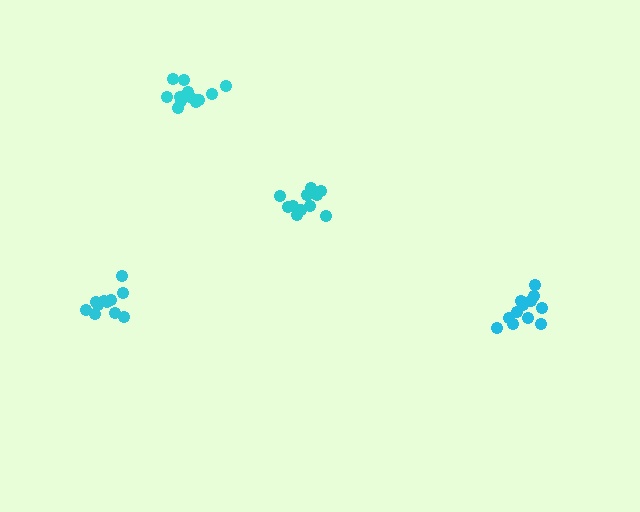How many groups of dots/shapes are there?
There are 4 groups.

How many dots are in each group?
Group 1: 11 dots, Group 2: 12 dots, Group 3: 11 dots, Group 4: 13 dots (47 total).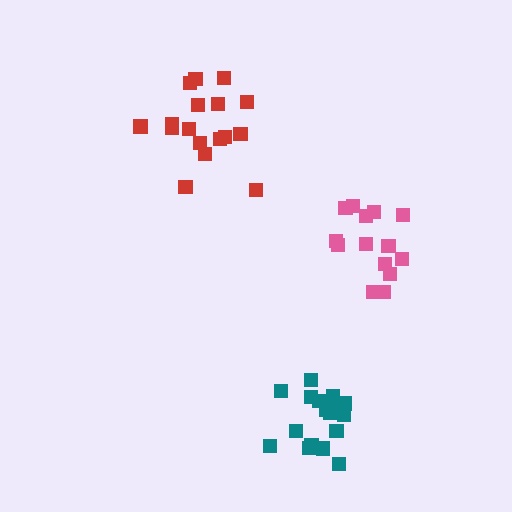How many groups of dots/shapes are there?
There are 3 groups.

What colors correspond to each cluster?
The clusters are colored: red, pink, teal.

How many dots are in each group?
Group 1: 17 dots, Group 2: 14 dots, Group 3: 17 dots (48 total).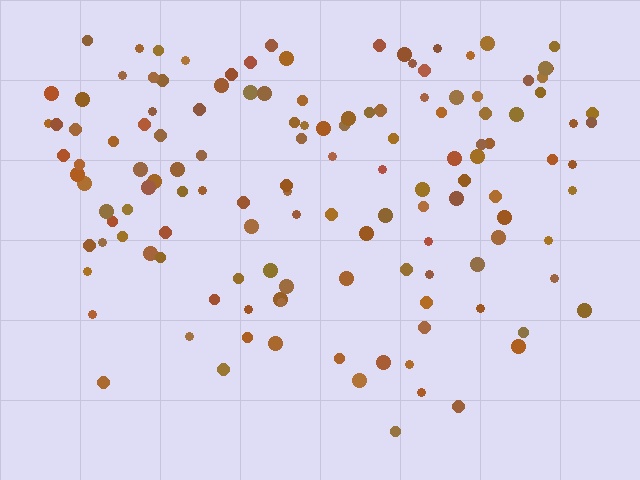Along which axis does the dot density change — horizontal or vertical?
Vertical.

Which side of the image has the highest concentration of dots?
The top.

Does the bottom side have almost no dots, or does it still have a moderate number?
Still a moderate number, just noticeably fewer than the top.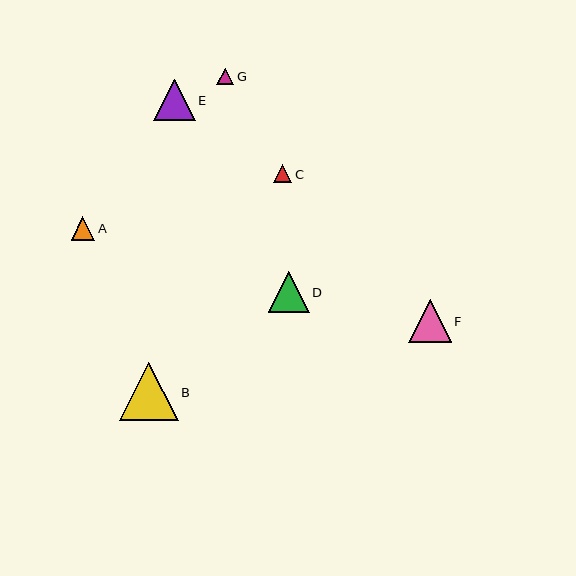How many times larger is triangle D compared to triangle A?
Triangle D is approximately 1.7 times the size of triangle A.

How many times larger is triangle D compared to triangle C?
Triangle D is approximately 2.2 times the size of triangle C.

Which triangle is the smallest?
Triangle G is the smallest with a size of approximately 17 pixels.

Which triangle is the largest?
Triangle B is the largest with a size of approximately 59 pixels.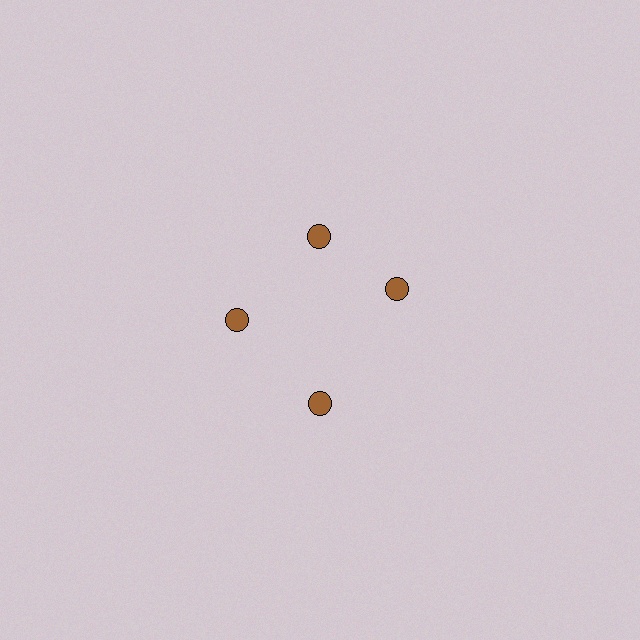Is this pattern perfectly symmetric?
No. The 4 brown circles are arranged in a ring, but one element near the 3 o'clock position is rotated out of alignment along the ring, breaking the 4-fold rotational symmetry.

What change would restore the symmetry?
The symmetry would be restored by rotating it back into even spacing with its neighbors so that all 4 circles sit at equal angles and equal distance from the center.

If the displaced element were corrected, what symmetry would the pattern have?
It would have 4-fold rotational symmetry — the pattern would map onto itself every 90 degrees.